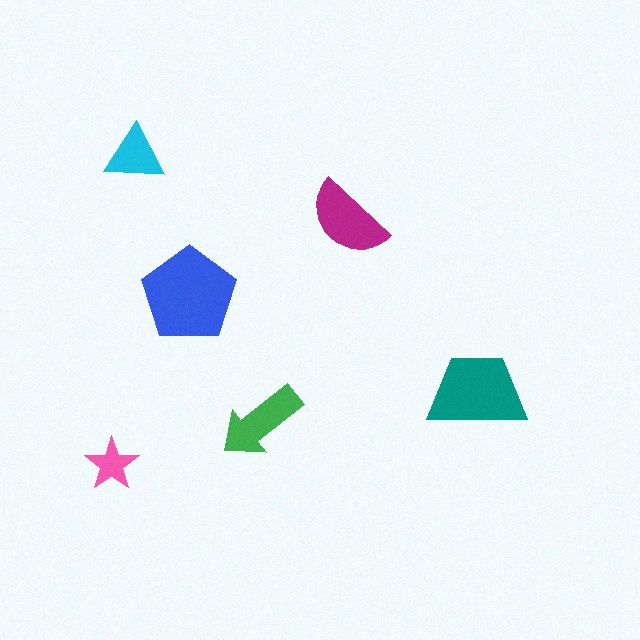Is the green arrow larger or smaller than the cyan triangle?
Larger.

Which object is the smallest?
The pink star.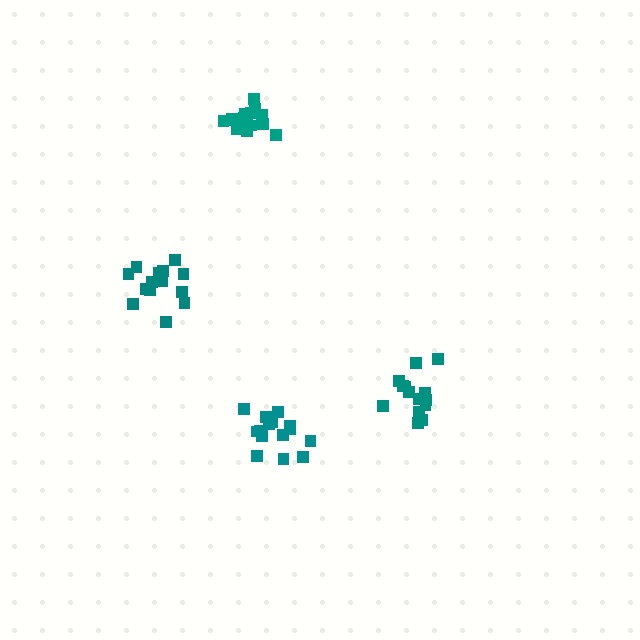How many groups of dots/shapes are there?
There are 4 groups.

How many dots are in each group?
Group 1: 15 dots, Group 2: 17 dots, Group 3: 15 dots, Group 4: 15 dots (62 total).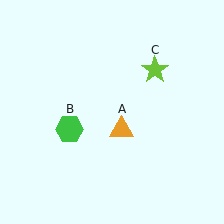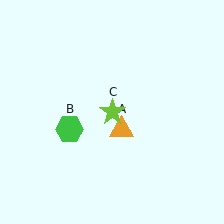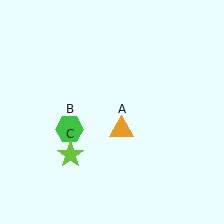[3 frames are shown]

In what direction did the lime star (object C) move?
The lime star (object C) moved down and to the left.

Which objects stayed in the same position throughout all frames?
Orange triangle (object A) and green hexagon (object B) remained stationary.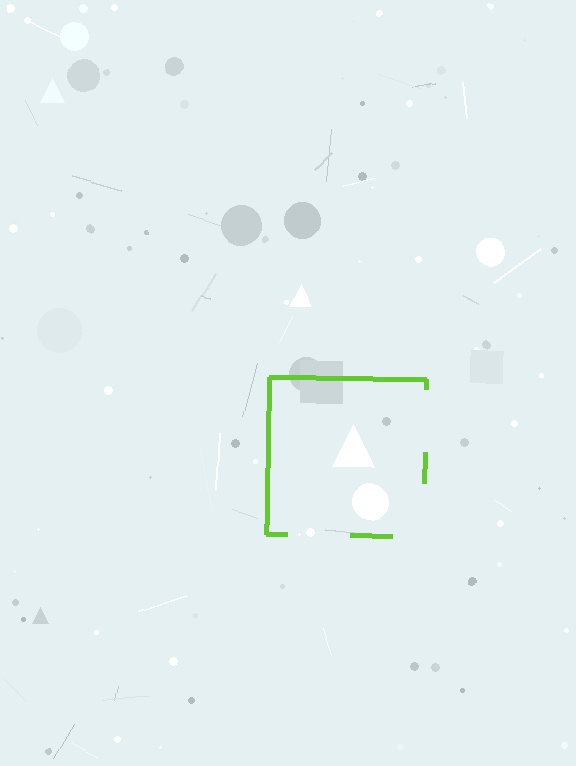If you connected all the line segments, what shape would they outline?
They would outline a square.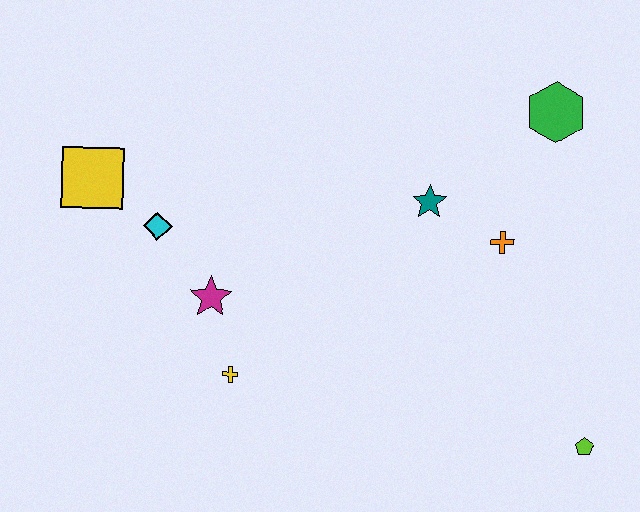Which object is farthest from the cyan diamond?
The lime pentagon is farthest from the cyan diamond.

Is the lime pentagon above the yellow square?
No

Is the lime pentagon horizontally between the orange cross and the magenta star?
No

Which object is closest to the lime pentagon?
The orange cross is closest to the lime pentagon.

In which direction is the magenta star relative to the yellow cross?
The magenta star is above the yellow cross.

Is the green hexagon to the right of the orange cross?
Yes